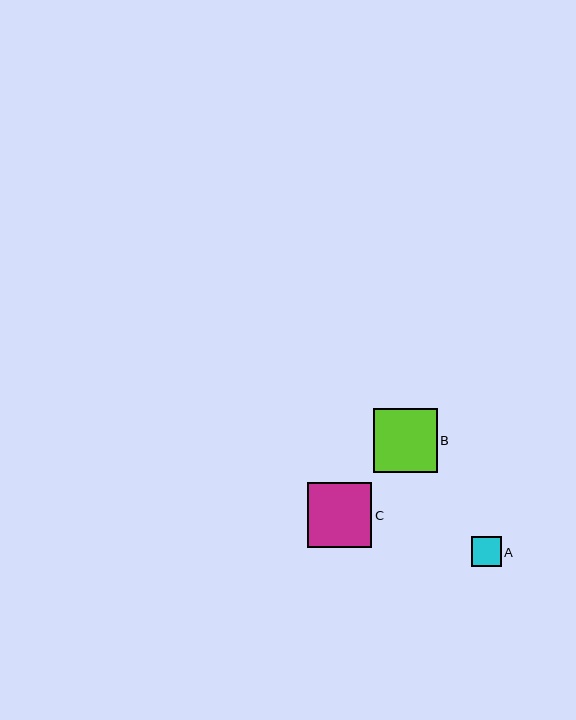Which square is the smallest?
Square A is the smallest with a size of approximately 30 pixels.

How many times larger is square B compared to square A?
Square B is approximately 2.1 times the size of square A.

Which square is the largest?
Square C is the largest with a size of approximately 64 pixels.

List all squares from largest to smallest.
From largest to smallest: C, B, A.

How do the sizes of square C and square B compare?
Square C and square B are approximately the same size.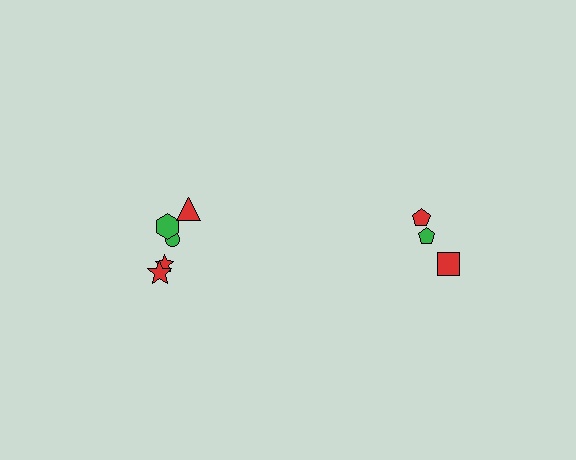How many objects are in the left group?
There are 5 objects.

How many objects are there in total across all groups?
There are 8 objects.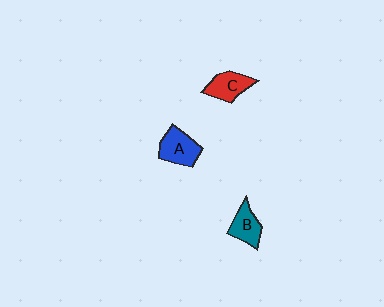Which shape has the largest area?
Shape A (blue).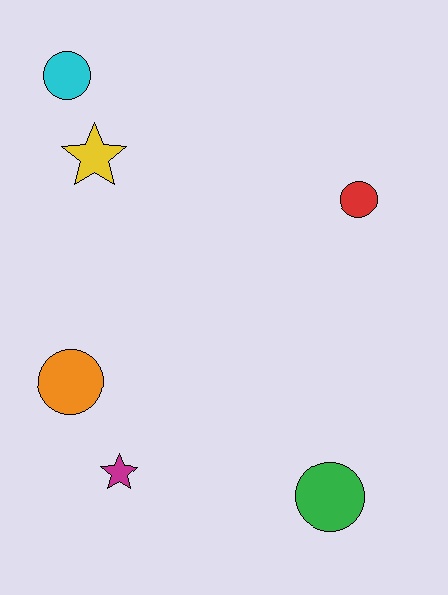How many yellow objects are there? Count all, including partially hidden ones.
There is 1 yellow object.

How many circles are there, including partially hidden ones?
There are 4 circles.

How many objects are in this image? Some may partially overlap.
There are 6 objects.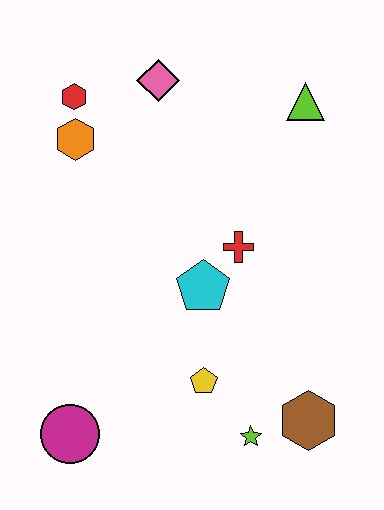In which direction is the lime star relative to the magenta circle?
The lime star is to the right of the magenta circle.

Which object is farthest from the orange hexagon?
The brown hexagon is farthest from the orange hexagon.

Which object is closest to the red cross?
The cyan pentagon is closest to the red cross.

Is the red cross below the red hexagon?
Yes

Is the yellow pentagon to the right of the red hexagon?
Yes